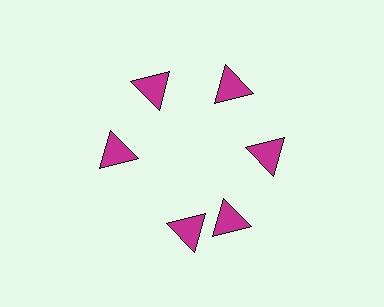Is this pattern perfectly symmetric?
No. The 6 magenta triangles are arranged in a ring, but one element near the 7 o'clock position is rotated out of alignment along the ring, breaking the 6-fold rotational symmetry.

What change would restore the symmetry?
The symmetry would be restored by rotating it back into even spacing with its neighbors so that all 6 triangles sit at equal angles and equal distance from the center.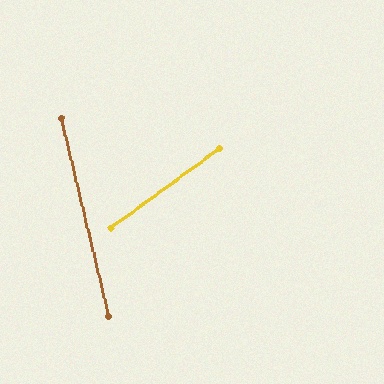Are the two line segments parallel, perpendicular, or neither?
Neither parallel nor perpendicular — they differ by about 67°.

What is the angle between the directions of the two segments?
Approximately 67 degrees.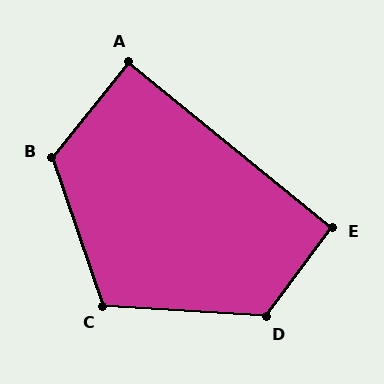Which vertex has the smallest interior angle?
A, at approximately 90 degrees.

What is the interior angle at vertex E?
Approximately 93 degrees (approximately right).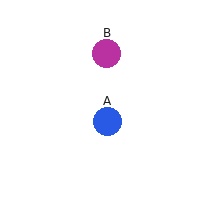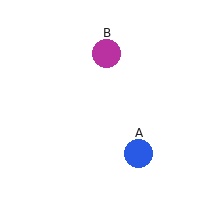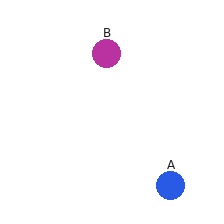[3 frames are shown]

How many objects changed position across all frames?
1 object changed position: blue circle (object A).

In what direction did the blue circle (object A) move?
The blue circle (object A) moved down and to the right.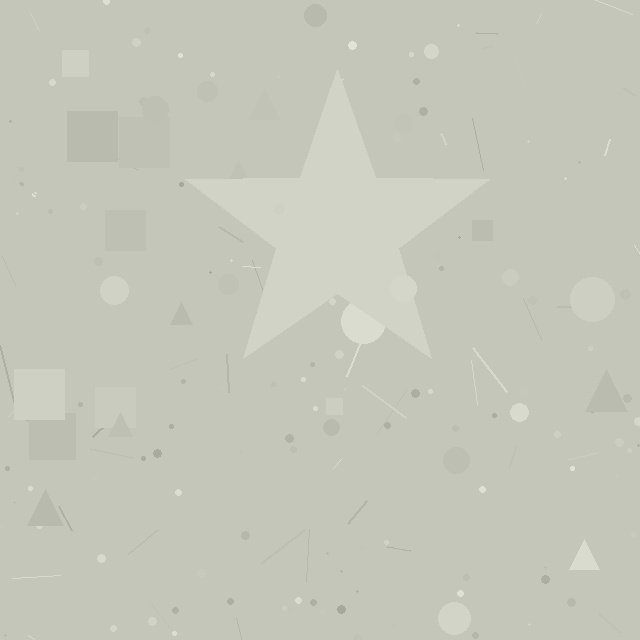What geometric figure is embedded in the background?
A star is embedded in the background.